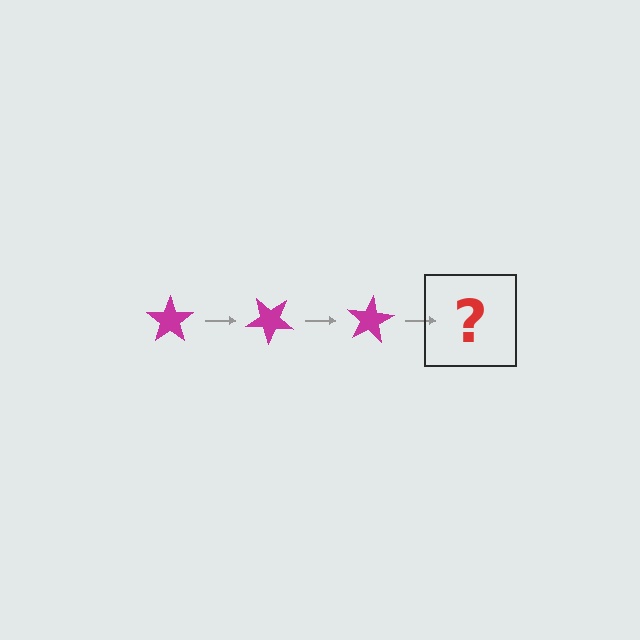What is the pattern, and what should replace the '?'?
The pattern is that the star rotates 40 degrees each step. The '?' should be a magenta star rotated 120 degrees.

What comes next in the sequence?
The next element should be a magenta star rotated 120 degrees.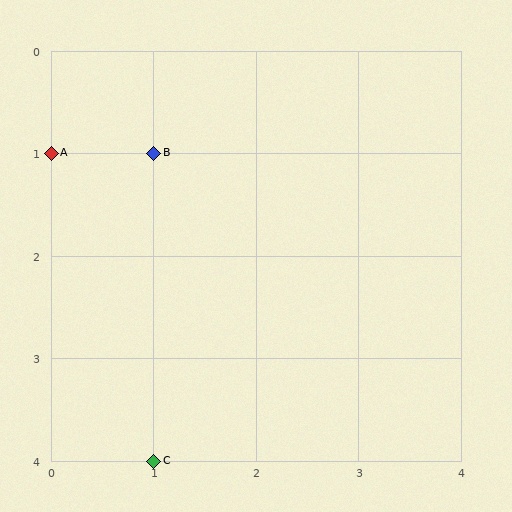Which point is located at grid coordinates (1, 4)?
Point C is at (1, 4).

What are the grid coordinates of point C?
Point C is at grid coordinates (1, 4).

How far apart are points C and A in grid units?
Points C and A are 1 column and 3 rows apart (about 3.2 grid units diagonally).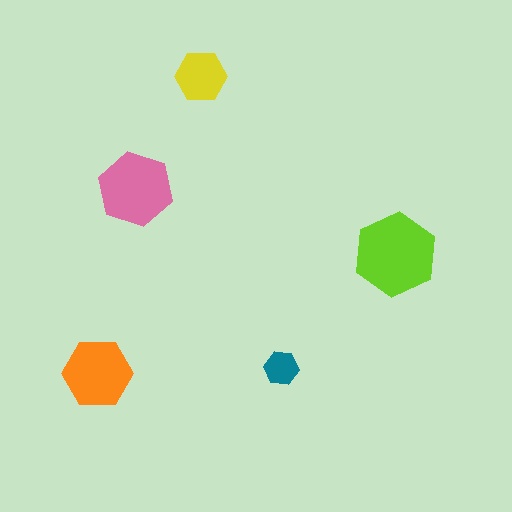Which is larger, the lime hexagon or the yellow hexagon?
The lime one.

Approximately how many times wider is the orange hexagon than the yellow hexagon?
About 1.5 times wider.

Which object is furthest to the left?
The orange hexagon is leftmost.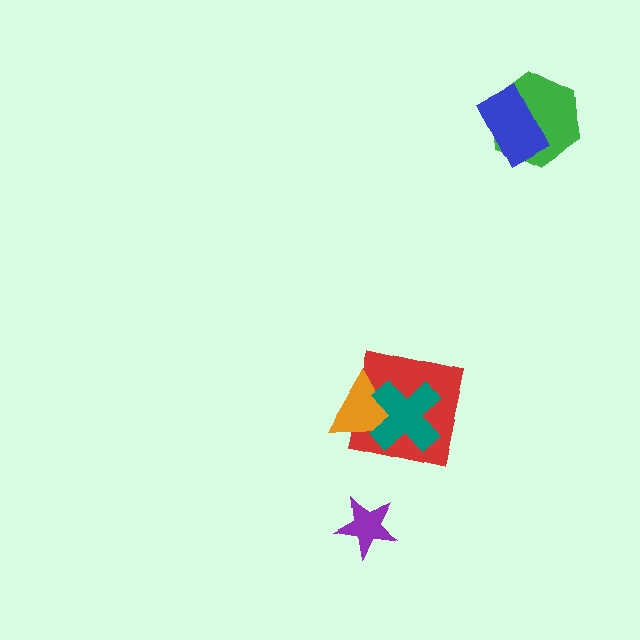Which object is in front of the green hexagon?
The blue rectangle is in front of the green hexagon.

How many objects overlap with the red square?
2 objects overlap with the red square.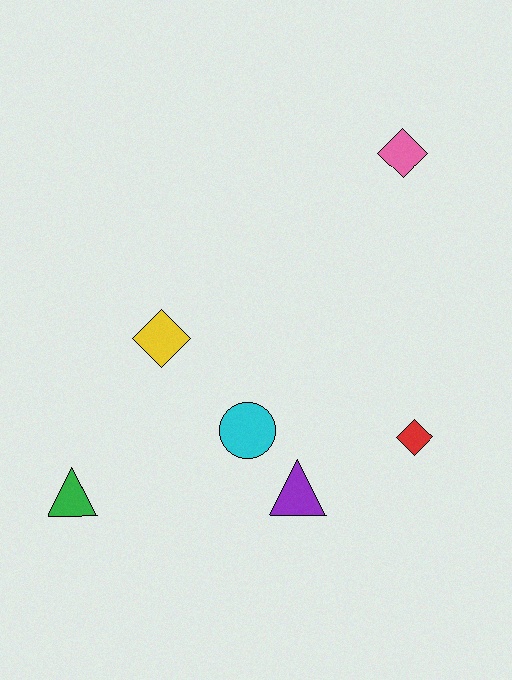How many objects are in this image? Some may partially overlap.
There are 6 objects.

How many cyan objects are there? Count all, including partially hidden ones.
There is 1 cyan object.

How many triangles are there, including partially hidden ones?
There are 2 triangles.